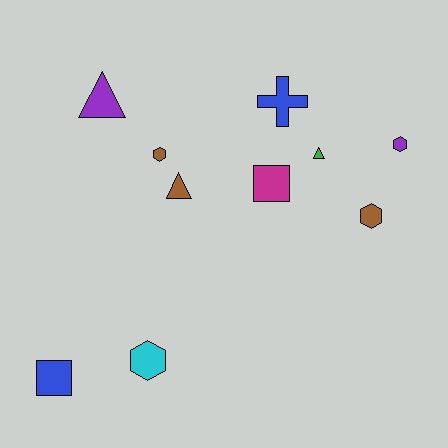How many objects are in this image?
There are 10 objects.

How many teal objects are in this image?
There are no teal objects.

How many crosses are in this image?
There is 1 cross.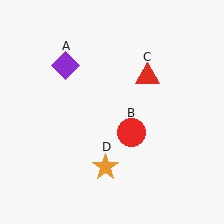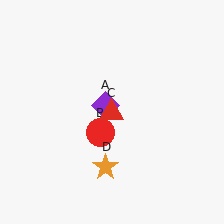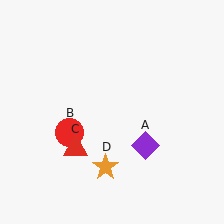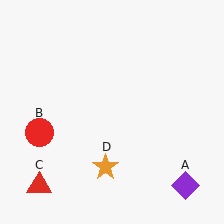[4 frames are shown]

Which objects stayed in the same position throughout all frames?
Orange star (object D) remained stationary.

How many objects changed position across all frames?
3 objects changed position: purple diamond (object A), red circle (object B), red triangle (object C).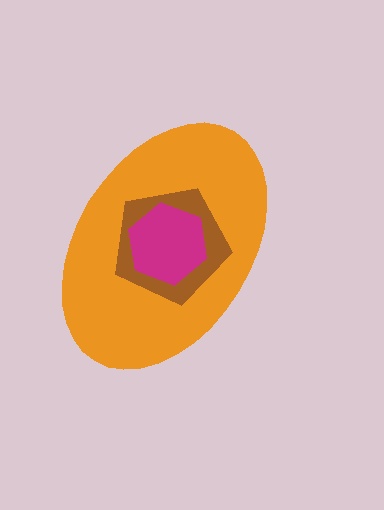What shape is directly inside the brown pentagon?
The magenta hexagon.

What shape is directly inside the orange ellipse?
The brown pentagon.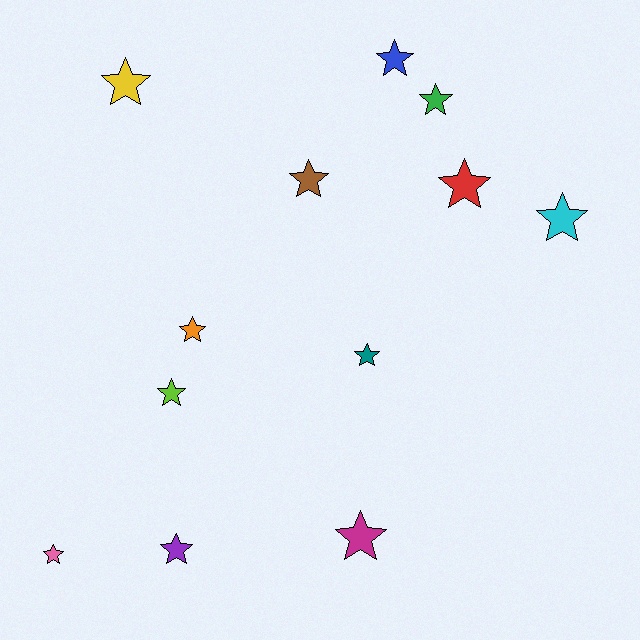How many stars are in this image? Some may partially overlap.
There are 12 stars.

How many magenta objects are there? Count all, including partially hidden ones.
There is 1 magenta object.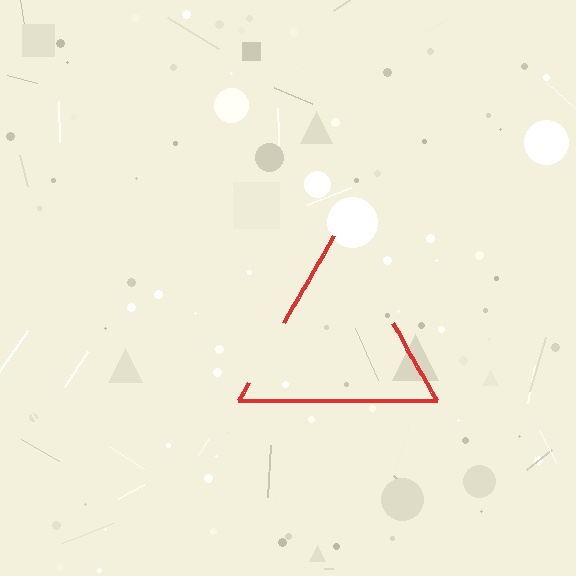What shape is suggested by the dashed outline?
The dashed outline suggests a triangle.